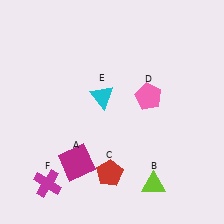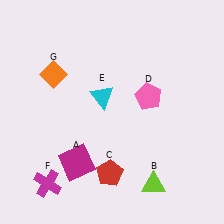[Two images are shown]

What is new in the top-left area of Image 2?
An orange diamond (G) was added in the top-left area of Image 2.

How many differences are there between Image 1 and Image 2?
There is 1 difference between the two images.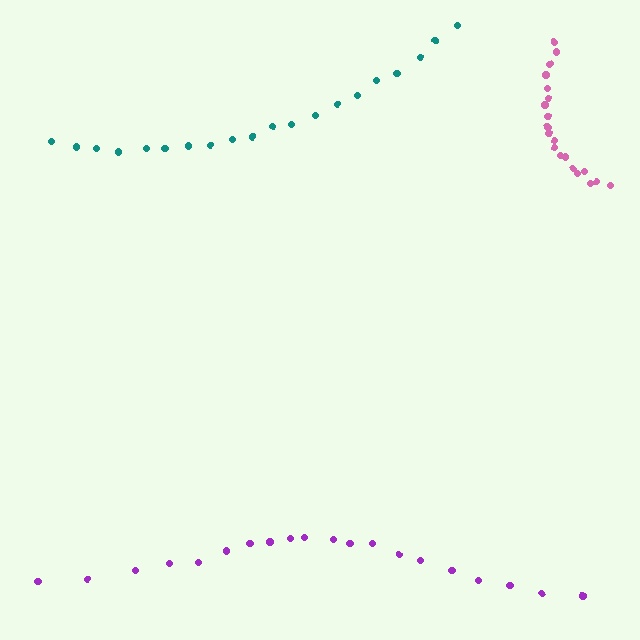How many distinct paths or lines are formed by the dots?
There are 3 distinct paths.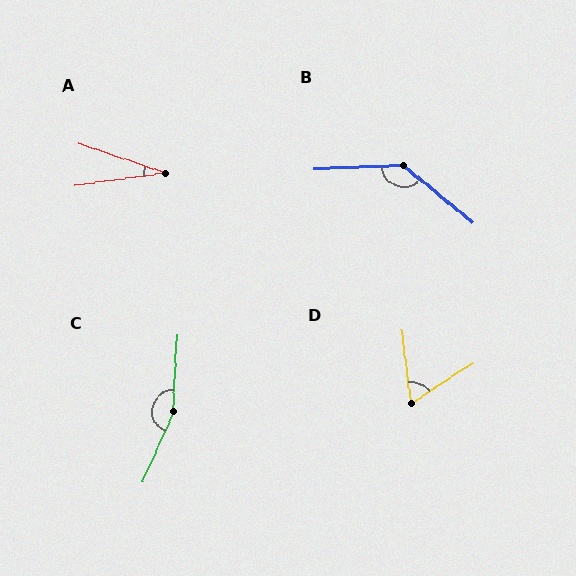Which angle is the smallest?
A, at approximately 27 degrees.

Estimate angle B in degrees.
Approximately 138 degrees.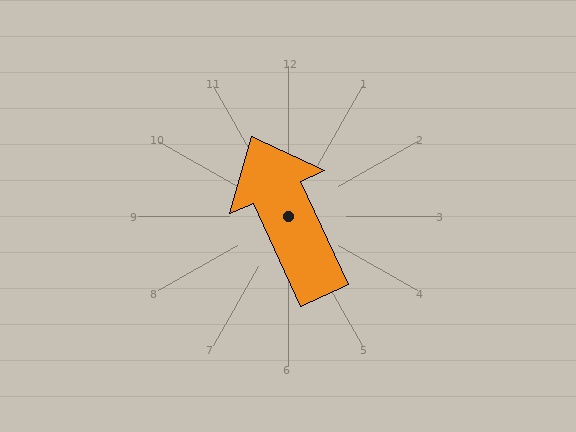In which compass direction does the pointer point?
Northwest.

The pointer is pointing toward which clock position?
Roughly 11 o'clock.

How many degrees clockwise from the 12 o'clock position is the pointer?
Approximately 335 degrees.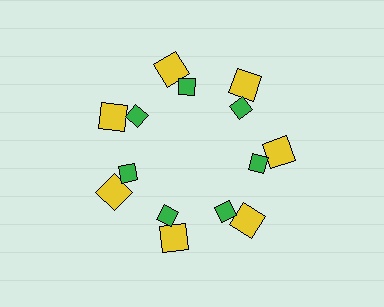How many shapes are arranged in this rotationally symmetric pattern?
There are 14 shapes, arranged in 7 groups of 2.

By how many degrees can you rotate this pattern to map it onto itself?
The pattern maps onto itself every 51 degrees of rotation.